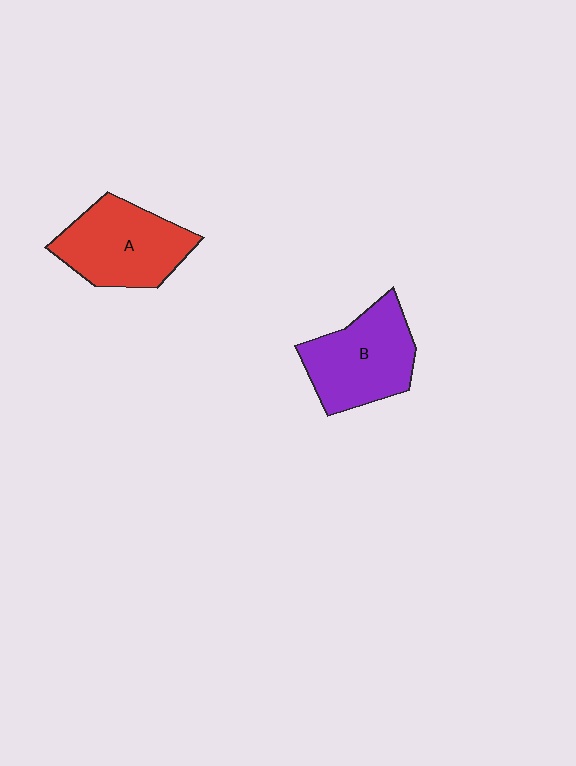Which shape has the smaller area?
Shape B (purple).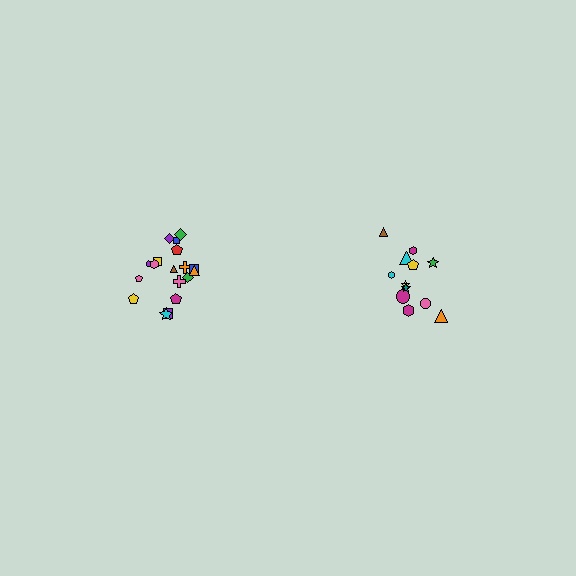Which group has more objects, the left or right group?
The left group.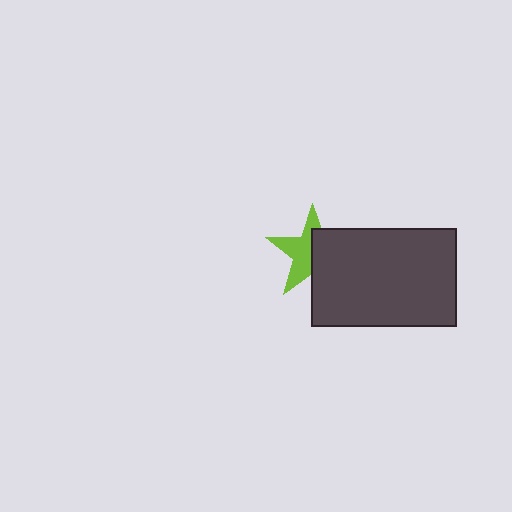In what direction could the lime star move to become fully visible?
The lime star could move left. That would shift it out from behind the dark gray rectangle entirely.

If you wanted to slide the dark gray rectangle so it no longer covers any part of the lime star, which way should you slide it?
Slide it right — that is the most direct way to separate the two shapes.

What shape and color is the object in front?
The object in front is a dark gray rectangle.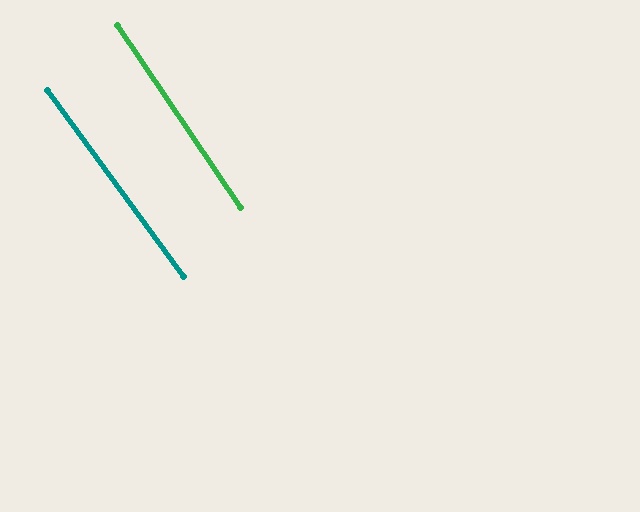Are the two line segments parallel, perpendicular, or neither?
Parallel — their directions differ by only 2.0°.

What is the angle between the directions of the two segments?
Approximately 2 degrees.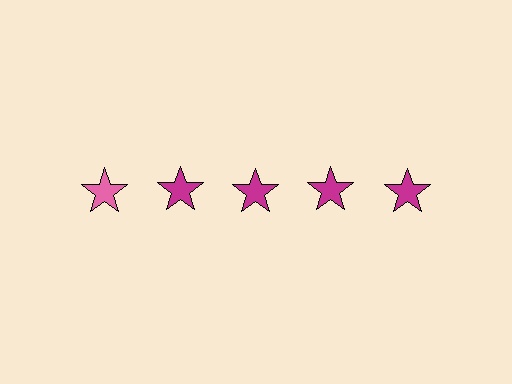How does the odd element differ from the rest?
It has a different color: pink instead of magenta.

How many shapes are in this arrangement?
There are 5 shapes arranged in a grid pattern.